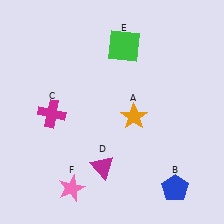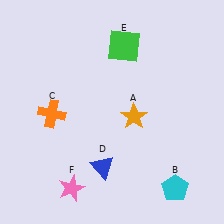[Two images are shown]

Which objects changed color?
B changed from blue to cyan. C changed from magenta to orange. D changed from magenta to blue.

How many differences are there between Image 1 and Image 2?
There are 3 differences between the two images.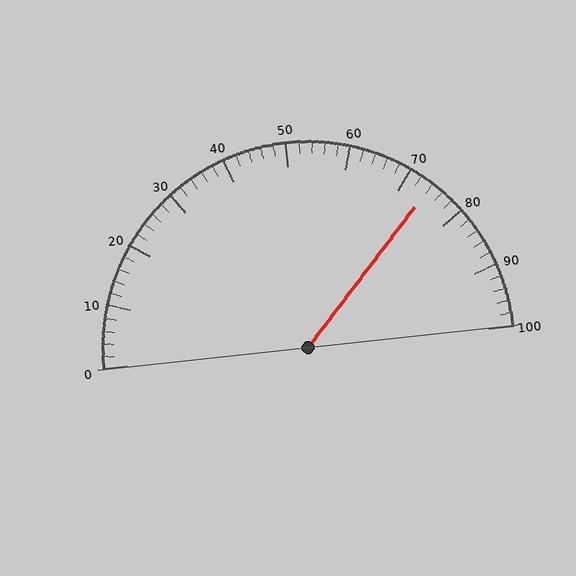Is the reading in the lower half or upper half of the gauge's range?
The reading is in the upper half of the range (0 to 100).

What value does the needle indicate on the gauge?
The needle indicates approximately 74.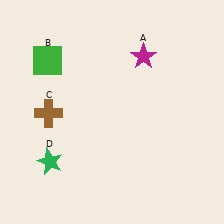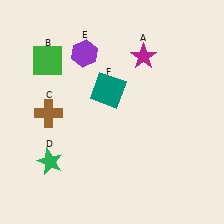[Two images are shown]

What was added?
A purple hexagon (E), a teal square (F) were added in Image 2.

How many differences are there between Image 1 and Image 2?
There are 2 differences between the two images.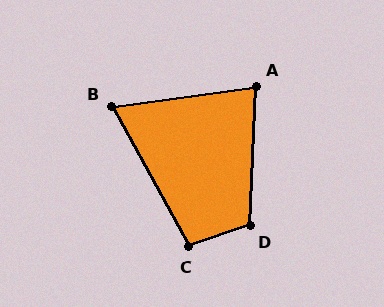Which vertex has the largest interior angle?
D, at approximately 111 degrees.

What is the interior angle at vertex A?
Approximately 80 degrees (acute).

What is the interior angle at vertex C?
Approximately 100 degrees (obtuse).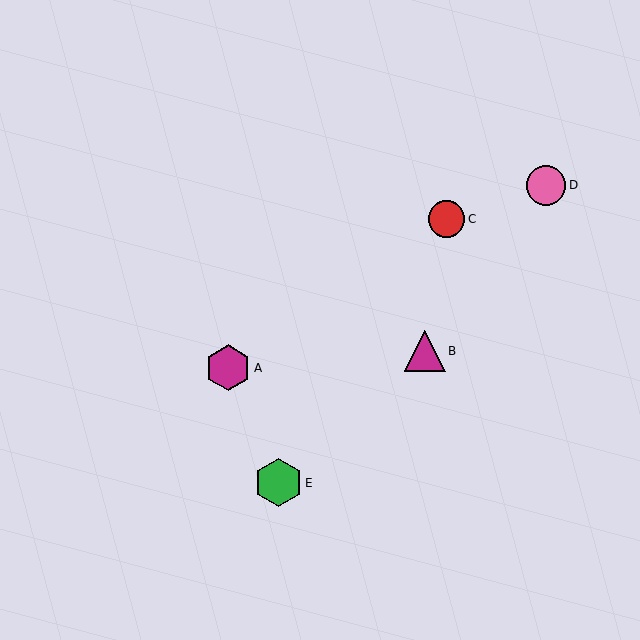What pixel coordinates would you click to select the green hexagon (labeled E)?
Click at (279, 483) to select the green hexagon E.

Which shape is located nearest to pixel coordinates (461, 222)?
The red circle (labeled C) at (447, 219) is nearest to that location.